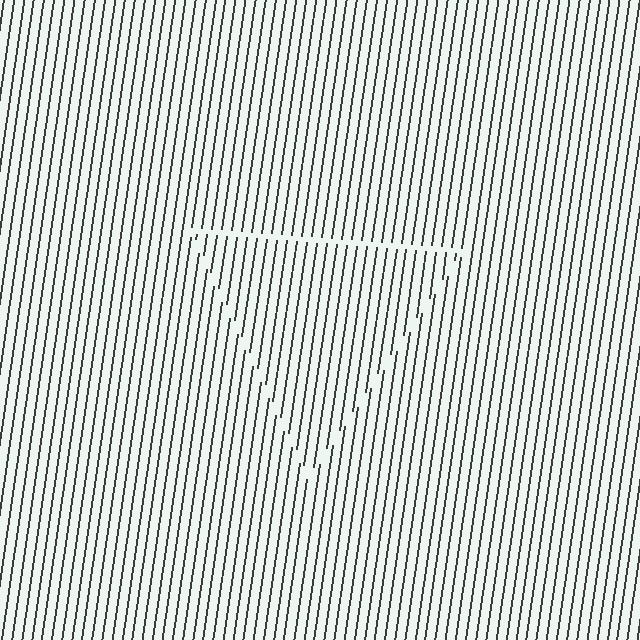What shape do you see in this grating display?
An illusory triangle. The interior of the shape contains the same grating, shifted by half a period — the contour is defined by the phase discontinuity where line-ends from the inner and outer gratings abut.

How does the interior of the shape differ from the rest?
The interior of the shape contains the same grating, shifted by half a period — the contour is defined by the phase discontinuity where line-ends from the inner and outer gratings abut.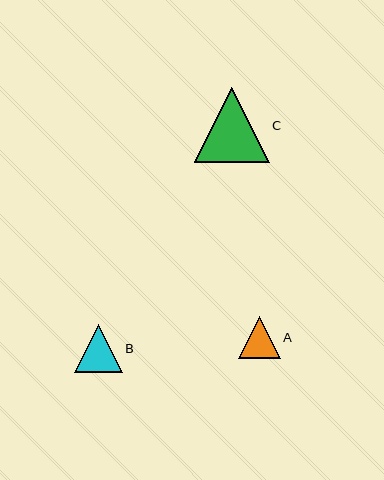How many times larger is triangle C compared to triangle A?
Triangle C is approximately 1.8 times the size of triangle A.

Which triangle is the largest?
Triangle C is the largest with a size of approximately 75 pixels.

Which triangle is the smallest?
Triangle A is the smallest with a size of approximately 42 pixels.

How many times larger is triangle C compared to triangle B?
Triangle C is approximately 1.6 times the size of triangle B.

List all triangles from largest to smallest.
From largest to smallest: C, B, A.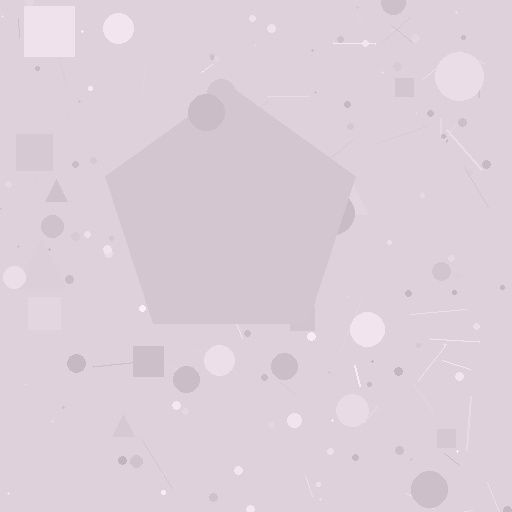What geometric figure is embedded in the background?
A pentagon is embedded in the background.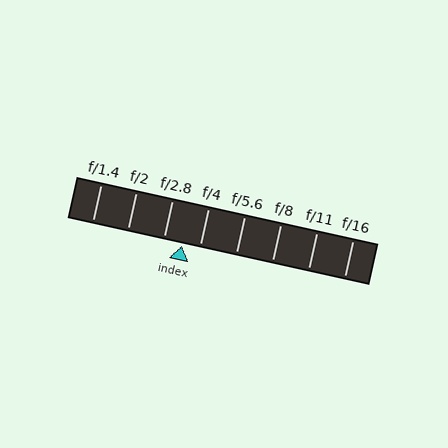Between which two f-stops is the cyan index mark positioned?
The index mark is between f/2.8 and f/4.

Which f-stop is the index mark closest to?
The index mark is closest to f/4.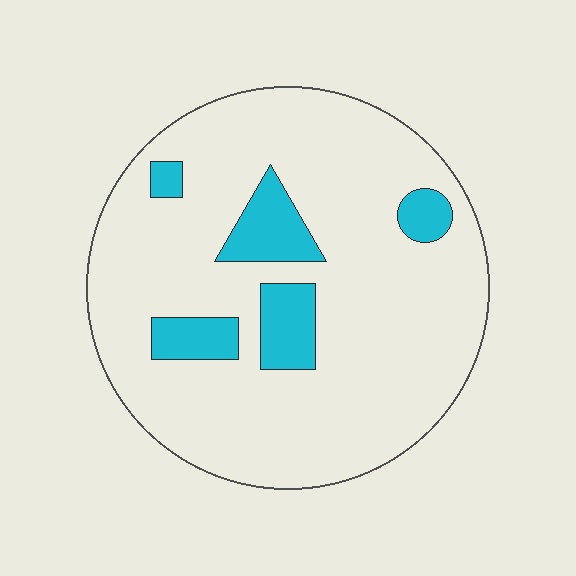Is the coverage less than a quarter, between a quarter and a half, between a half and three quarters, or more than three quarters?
Less than a quarter.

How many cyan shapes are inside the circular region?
5.